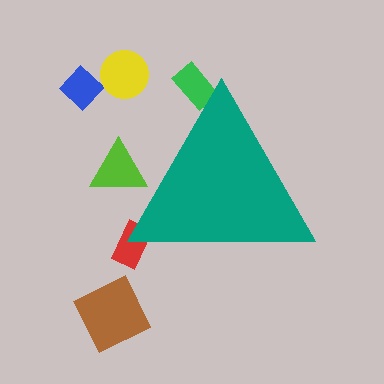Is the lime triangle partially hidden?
Yes, the lime triangle is partially hidden behind the teal triangle.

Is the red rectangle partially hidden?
Yes, the red rectangle is partially hidden behind the teal triangle.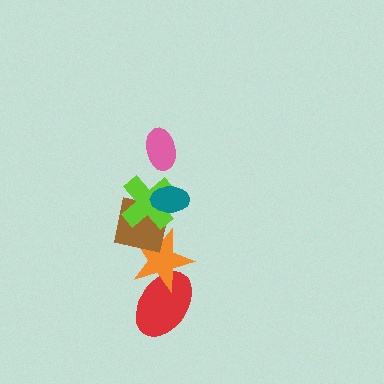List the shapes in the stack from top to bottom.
From top to bottom: the pink ellipse, the teal ellipse, the lime cross, the brown square, the orange star, the red ellipse.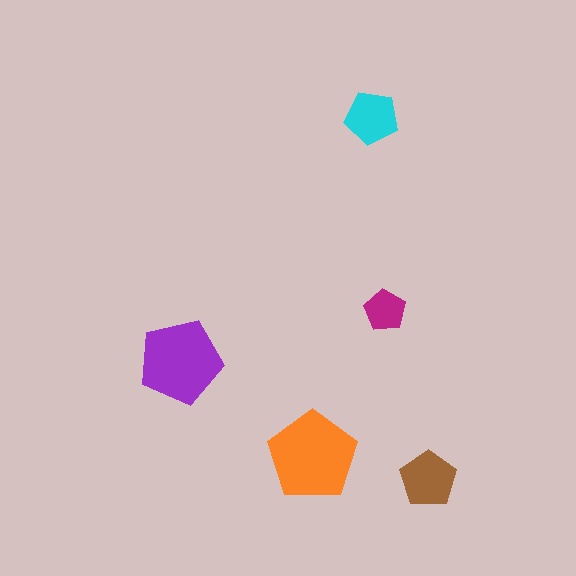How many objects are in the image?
There are 5 objects in the image.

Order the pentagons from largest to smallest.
the orange one, the purple one, the brown one, the cyan one, the magenta one.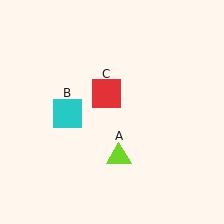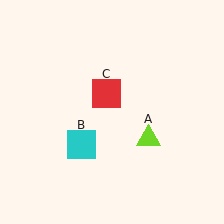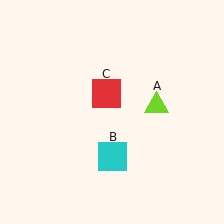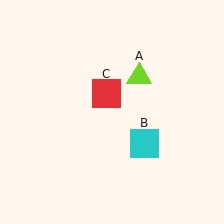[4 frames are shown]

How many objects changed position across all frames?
2 objects changed position: lime triangle (object A), cyan square (object B).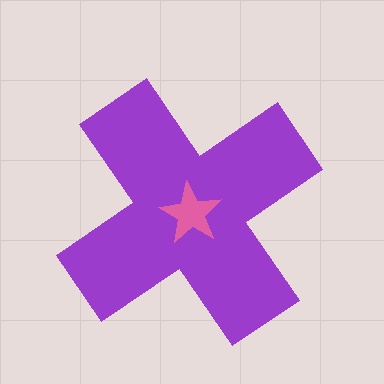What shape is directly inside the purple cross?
The pink star.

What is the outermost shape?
The purple cross.